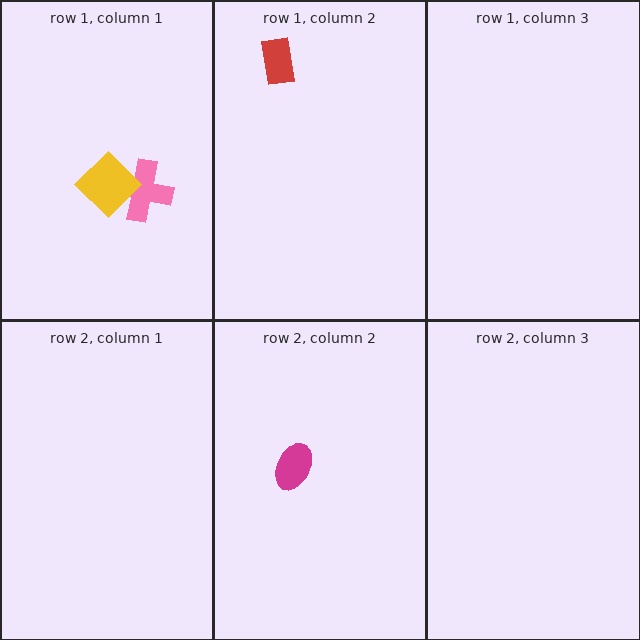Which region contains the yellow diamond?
The row 1, column 1 region.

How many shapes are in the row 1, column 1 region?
2.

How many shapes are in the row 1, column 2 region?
1.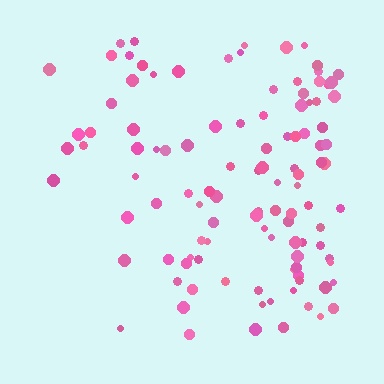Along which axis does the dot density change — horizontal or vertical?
Horizontal.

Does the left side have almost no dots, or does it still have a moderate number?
Still a moderate number, just noticeably fewer than the right.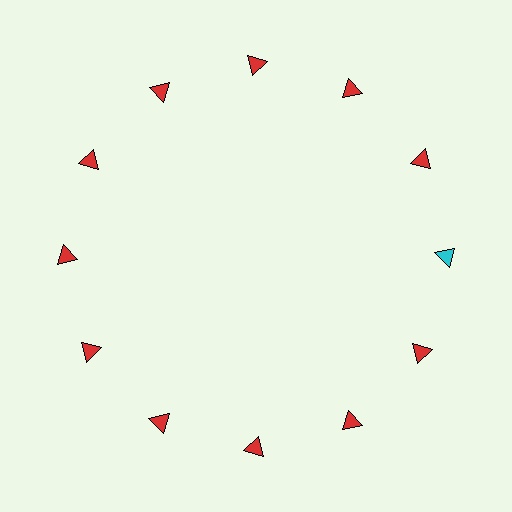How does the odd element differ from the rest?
It has a different color: cyan instead of red.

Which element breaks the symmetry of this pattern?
The cyan triangle at roughly the 3 o'clock position breaks the symmetry. All other shapes are red triangles.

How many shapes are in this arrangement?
There are 12 shapes arranged in a ring pattern.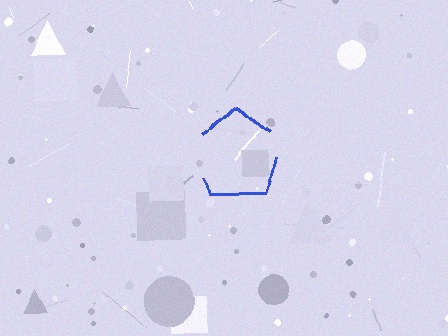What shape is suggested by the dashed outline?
The dashed outline suggests a pentagon.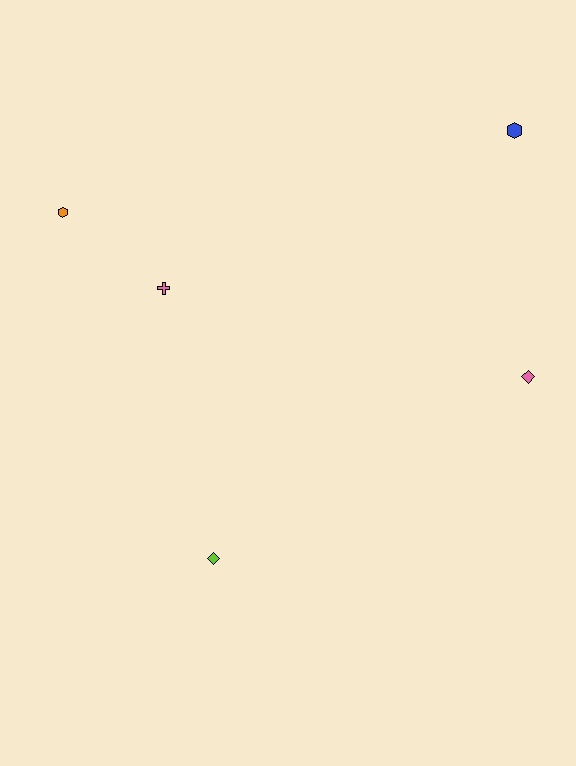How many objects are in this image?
There are 5 objects.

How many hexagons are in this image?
There are 2 hexagons.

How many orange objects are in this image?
There is 1 orange object.